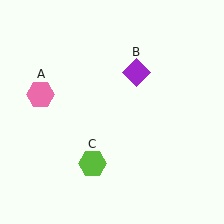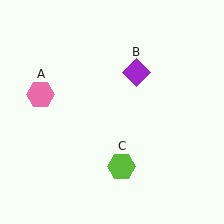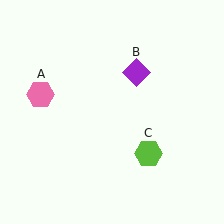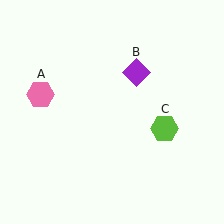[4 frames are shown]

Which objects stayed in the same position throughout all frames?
Pink hexagon (object A) and purple diamond (object B) remained stationary.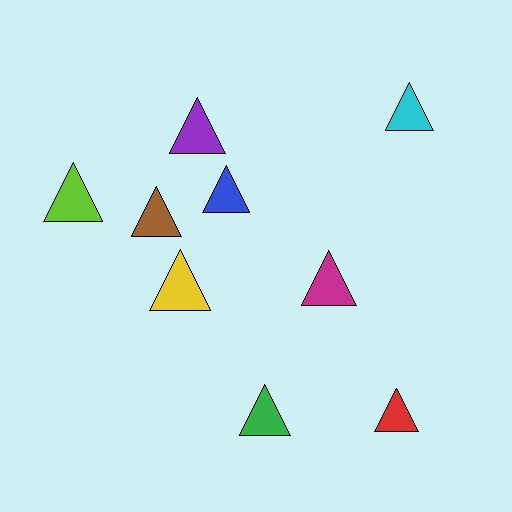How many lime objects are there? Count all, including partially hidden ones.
There is 1 lime object.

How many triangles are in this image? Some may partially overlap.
There are 9 triangles.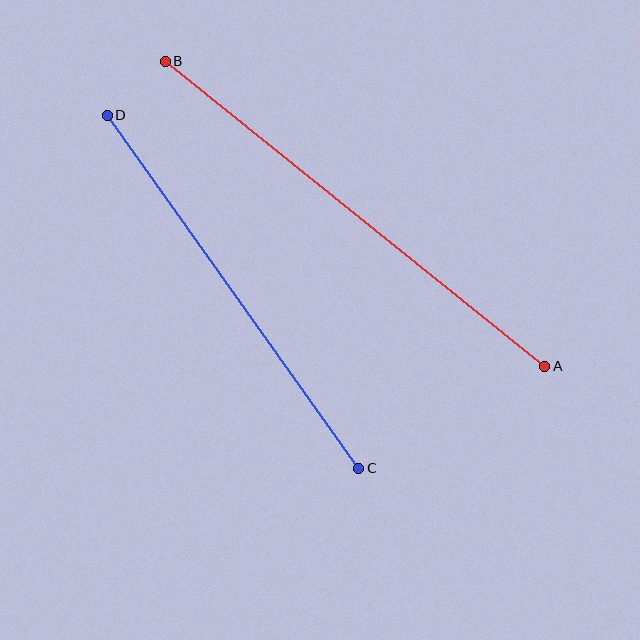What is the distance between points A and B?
The distance is approximately 487 pixels.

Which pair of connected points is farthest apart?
Points A and B are farthest apart.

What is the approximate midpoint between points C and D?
The midpoint is at approximately (233, 292) pixels.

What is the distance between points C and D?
The distance is approximately 433 pixels.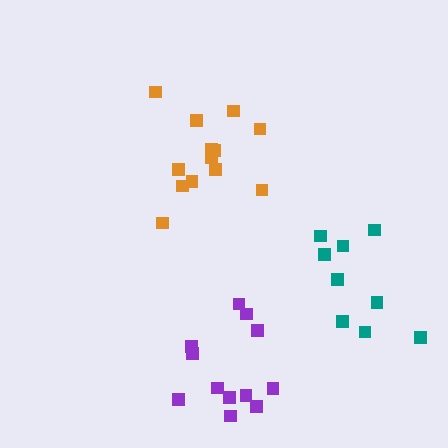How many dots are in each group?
Group 1: 9 dots, Group 2: 13 dots, Group 3: 12 dots (34 total).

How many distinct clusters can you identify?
There are 3 distinct clusters.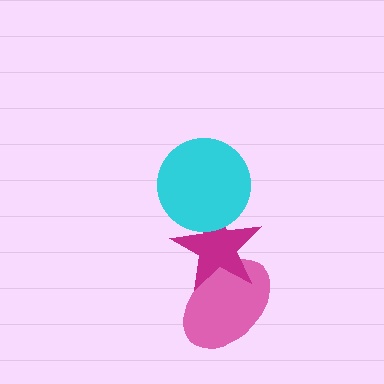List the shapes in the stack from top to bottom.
From top to bottom: the cyan circle, the magenta star, the pink ellipse.